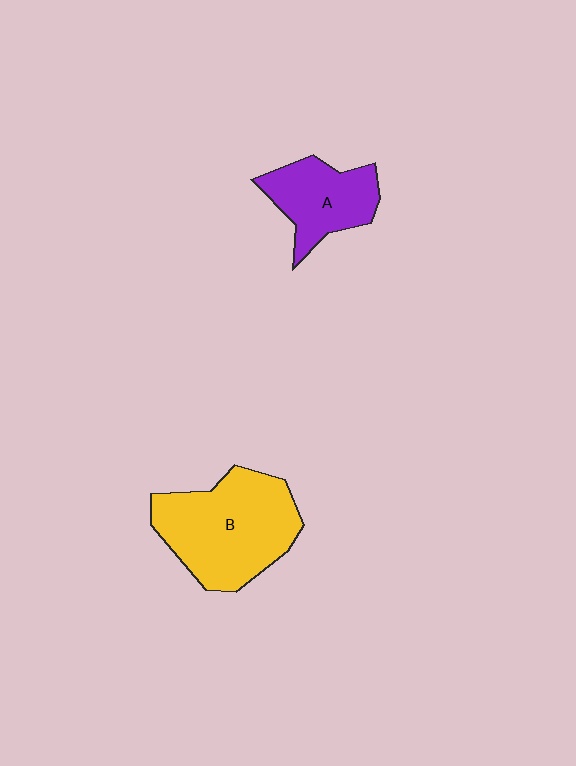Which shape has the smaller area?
Shape A (purple).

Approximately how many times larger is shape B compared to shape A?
Approximately 1.7 times.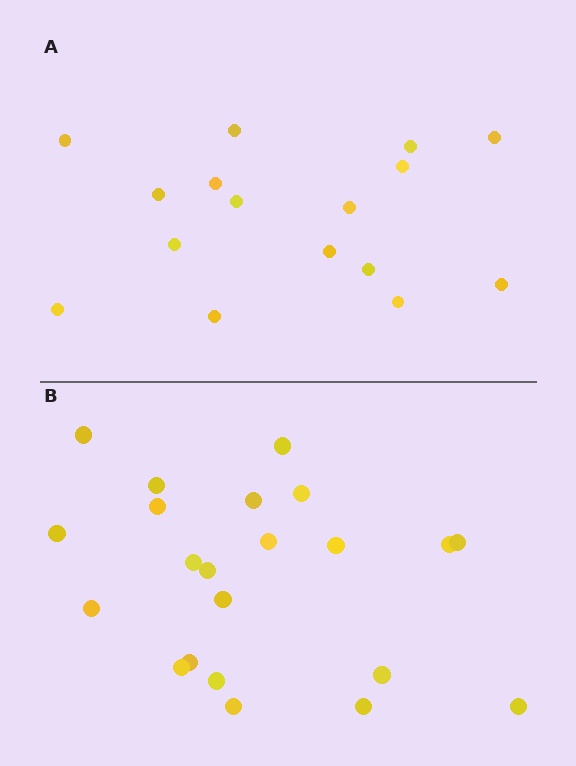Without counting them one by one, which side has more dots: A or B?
Region B (the bottom region) has more dots.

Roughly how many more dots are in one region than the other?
Region B has about 6 more dots than region A.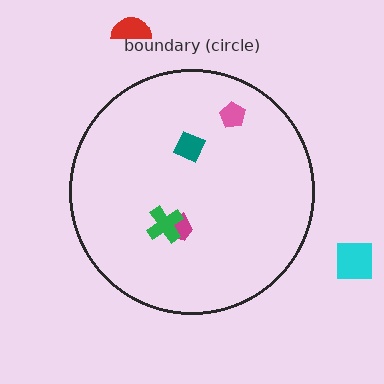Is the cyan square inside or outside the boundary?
Outside.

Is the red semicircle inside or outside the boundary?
Outside.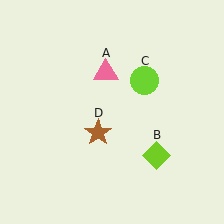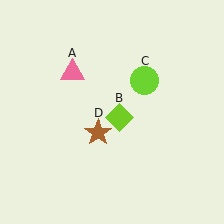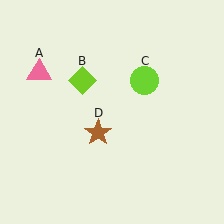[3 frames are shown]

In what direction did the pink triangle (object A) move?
The pink triangle (object A) moved left.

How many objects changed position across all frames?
2 objects changed position: pink triangle (object A), lime diamond (object B).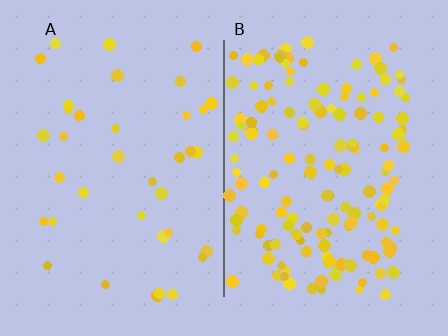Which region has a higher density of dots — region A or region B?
B (the right).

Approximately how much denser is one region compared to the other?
Approximately 3.8× — region B over region A.